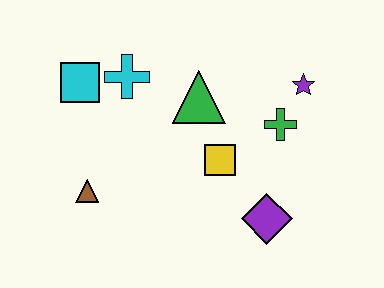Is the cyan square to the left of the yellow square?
Yes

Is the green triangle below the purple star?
Yes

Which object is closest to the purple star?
The green cross is closest to the purple star.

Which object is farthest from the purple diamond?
The cyan square is farthest from the purple diamond.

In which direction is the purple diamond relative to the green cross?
The purple diamond is below the green cross.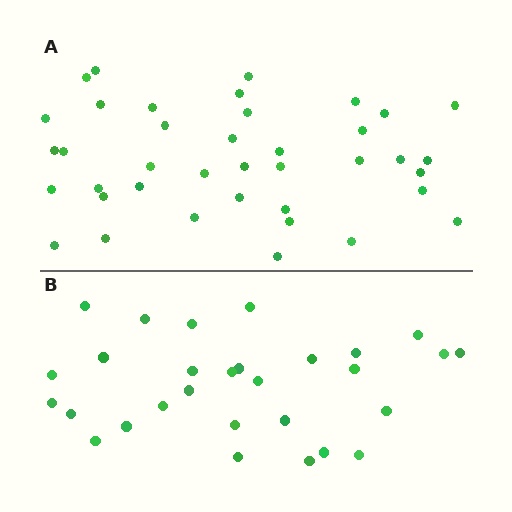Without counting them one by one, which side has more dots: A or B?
Region A (the top region) has more dots.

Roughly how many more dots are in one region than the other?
Region A has roughly 10 or so more dots than region B.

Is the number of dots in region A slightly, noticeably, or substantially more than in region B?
Region A has noticeably more, but not dramatically so. The ratio is roughly 1.3 to 1.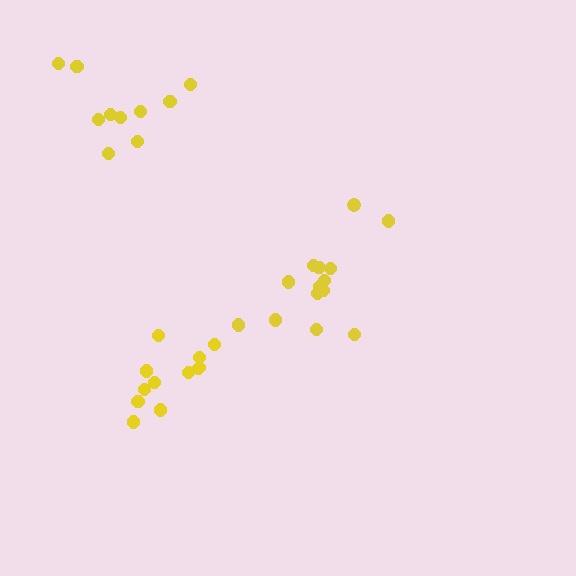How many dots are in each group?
Group 1: 14 dots, Group 2: 12 dots, Group 3: 10 dots (36 total).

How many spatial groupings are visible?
There are 3 spatial groupings.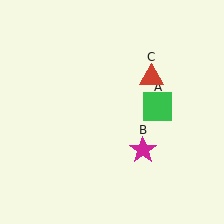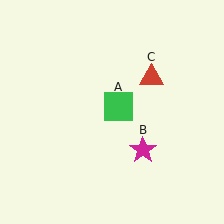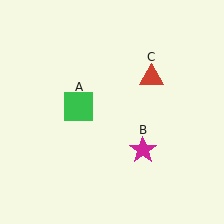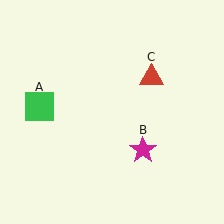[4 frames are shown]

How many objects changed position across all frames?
1 object changed position: green square (object A).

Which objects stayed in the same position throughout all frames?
Magenta star (object B) and red triangle (object C) remained stationary.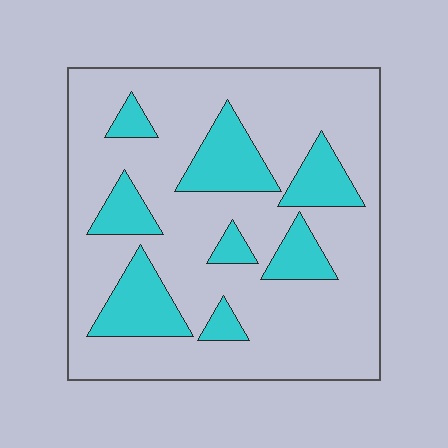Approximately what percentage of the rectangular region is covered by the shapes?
Approximately 25%.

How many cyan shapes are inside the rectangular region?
8.